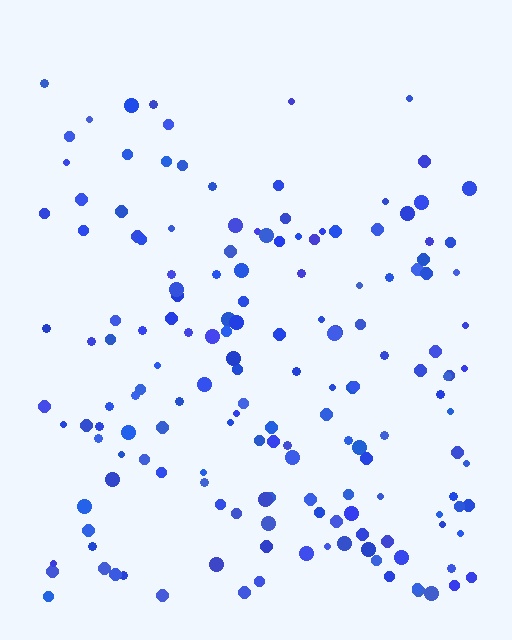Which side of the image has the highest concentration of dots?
The bottom.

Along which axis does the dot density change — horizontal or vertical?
Vertical.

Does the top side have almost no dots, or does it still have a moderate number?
Still a moderate number, just noticeably fewer than the bottom.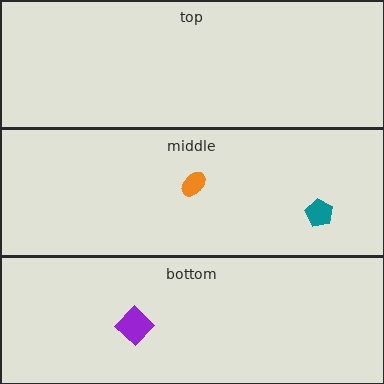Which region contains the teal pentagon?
The middle region.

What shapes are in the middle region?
The teal pentagon, the orange ellipse.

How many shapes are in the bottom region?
1.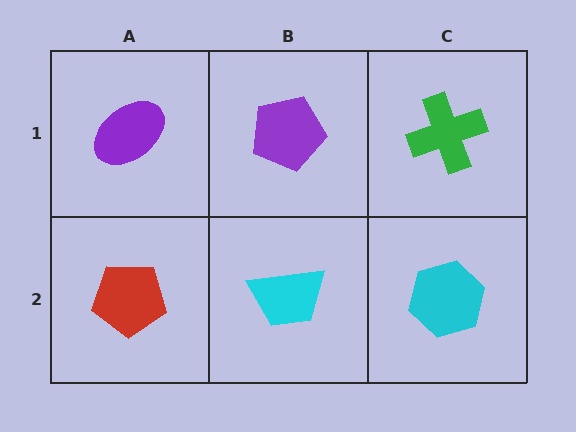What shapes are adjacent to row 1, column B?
A cyan trapezoid (row 2, column B), a purple ellipse (row 1, column A), a green cross (row 1, column C).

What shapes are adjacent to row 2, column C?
A green cross (row 1, column C), a cyan trapezoid (row 2, column B).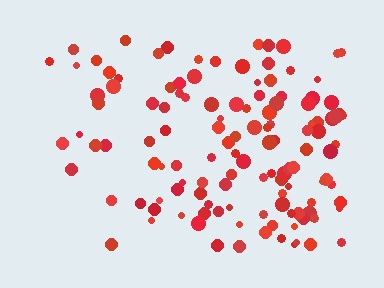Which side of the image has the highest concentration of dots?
The right.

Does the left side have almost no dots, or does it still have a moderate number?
Still a moderate number, just noticeably fewer than the right.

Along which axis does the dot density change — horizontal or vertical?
Horizontal.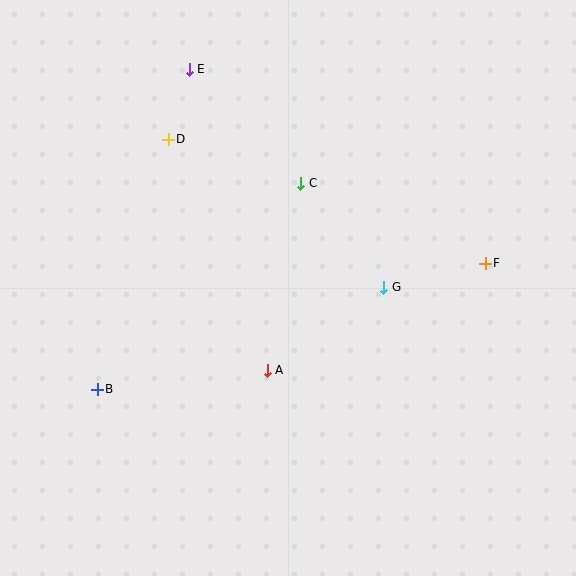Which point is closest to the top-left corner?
Point E is closest to the top-left corner.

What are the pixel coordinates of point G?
Point G is at (384, 287).